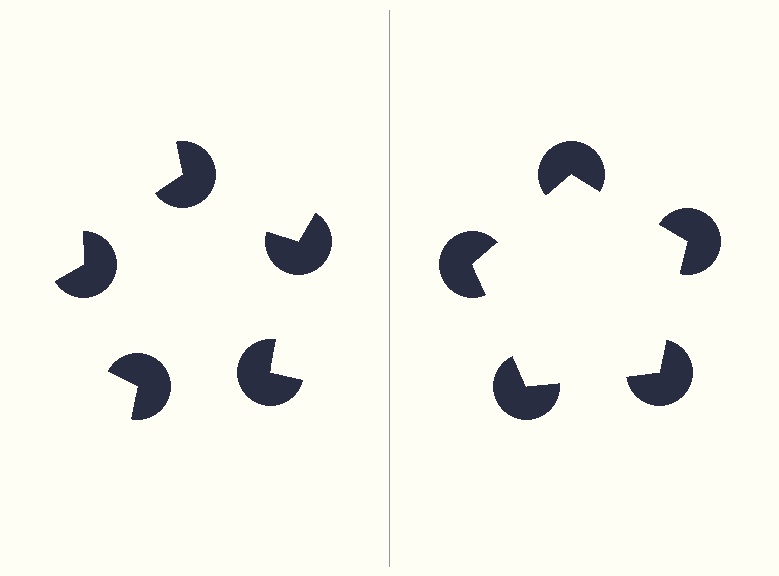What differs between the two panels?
The pac-man discs are positioned identically on both sides; only the wedge orientations differ. On the right they align to a pentagon; on the left they are misaligned.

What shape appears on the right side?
An illusory pentagon.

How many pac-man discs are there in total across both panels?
10 — 5 on each side.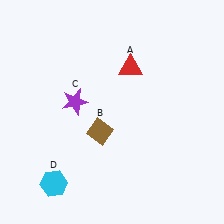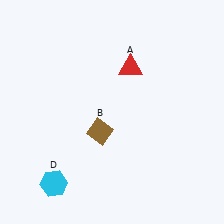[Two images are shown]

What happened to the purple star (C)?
The purple star (C) was removed in Image 2. It was in the top-left area of Image 1.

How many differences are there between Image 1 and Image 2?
There is 1 difference between the two images.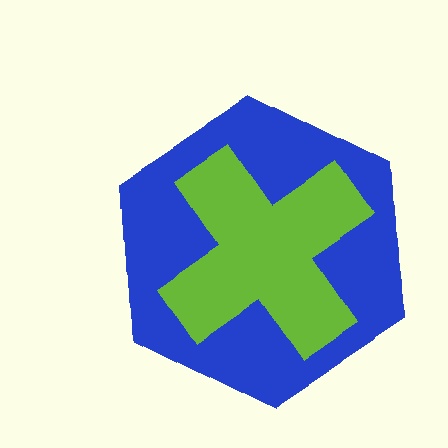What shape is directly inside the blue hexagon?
The lime cross.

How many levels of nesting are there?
2.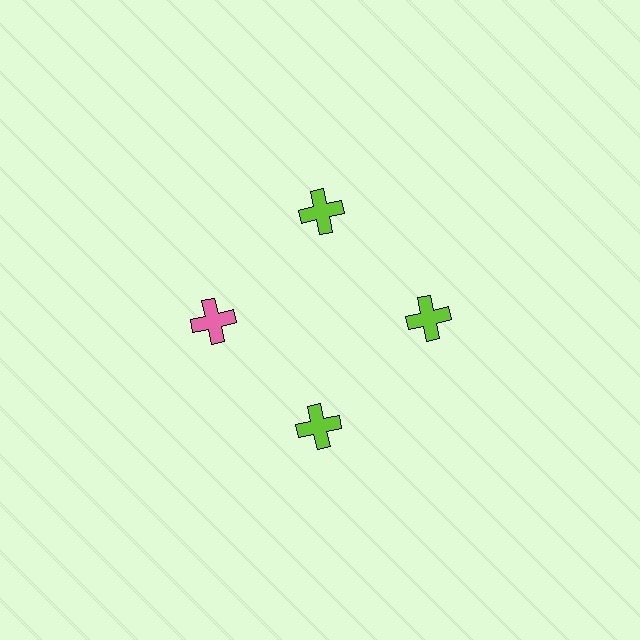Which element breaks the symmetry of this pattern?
The pink cross at roughly the 9 o'clock position breaks the symmetry. All other shapes are lime crosses.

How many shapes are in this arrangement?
There are 4 shapes arranged in a ring pattern.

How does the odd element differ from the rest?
It has a different color: pink instead of lime.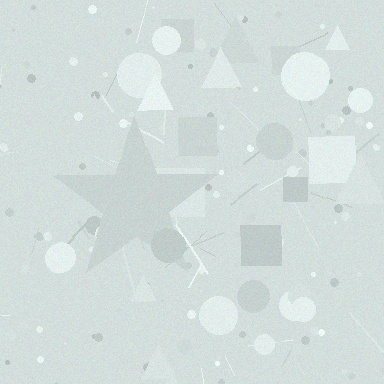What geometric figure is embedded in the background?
A star is embedded in the background.